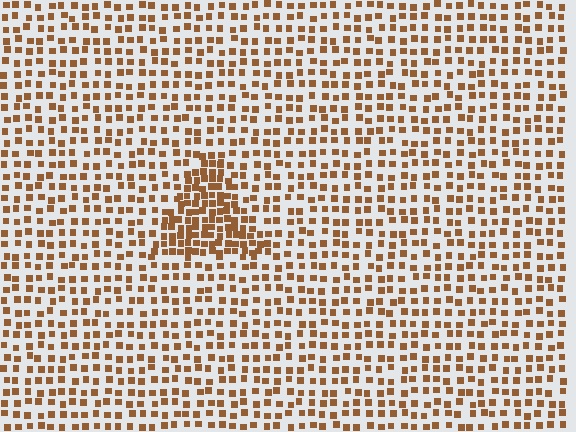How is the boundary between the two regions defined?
The boundary is defined by a change in element density (approximately 2.0x ratio). All elements are the same color, size, and shape.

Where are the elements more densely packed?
The elements are more densely packed inside the triangle boundary.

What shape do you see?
I see a triangle.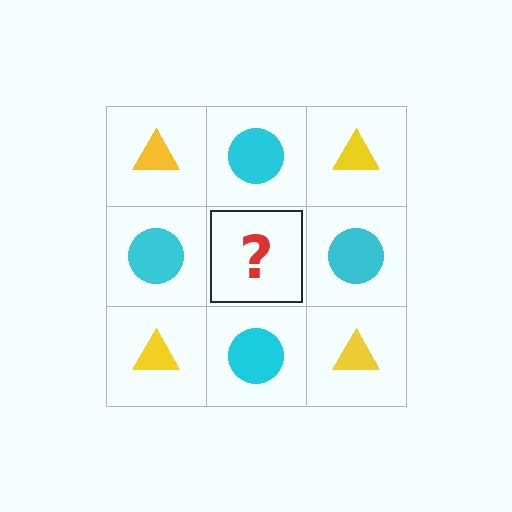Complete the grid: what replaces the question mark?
The question mark should be replaced with a yellow triangle.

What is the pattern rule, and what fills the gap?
The rule is that it alternates yellow triangle and cyan circle in a checkerboard pattern. The gap should be filled with a yellow triangle.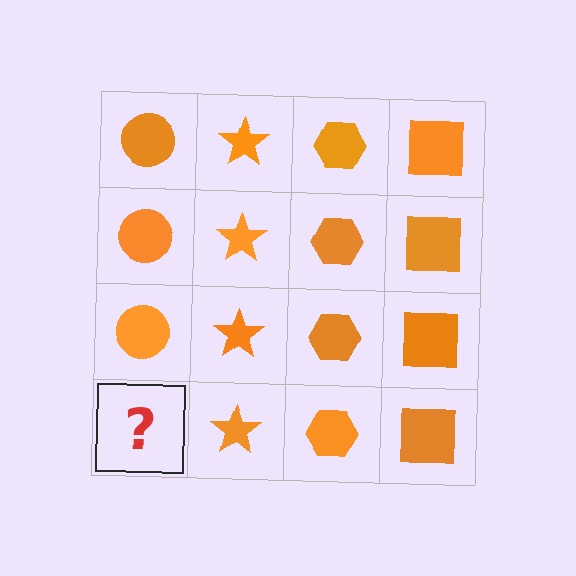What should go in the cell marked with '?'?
The missing cell should contain an orange circle.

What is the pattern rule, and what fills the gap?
The rule is that each column has a consistent shape. The gap should be filled with an orange circle.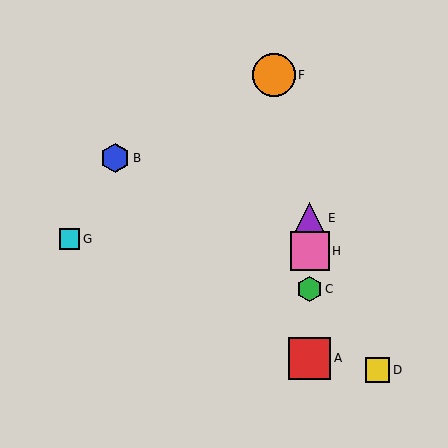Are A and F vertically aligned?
No, A is at x≈310 and F is at x≈274.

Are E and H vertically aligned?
Yes, both are at x≈310.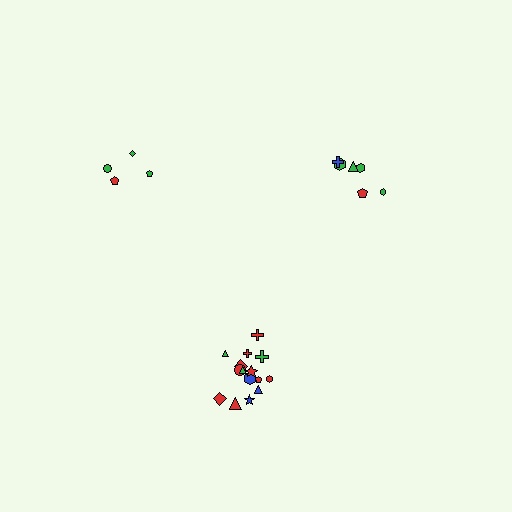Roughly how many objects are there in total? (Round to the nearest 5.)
Roughly 25 objects in total.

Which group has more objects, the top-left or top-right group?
The top-right group.